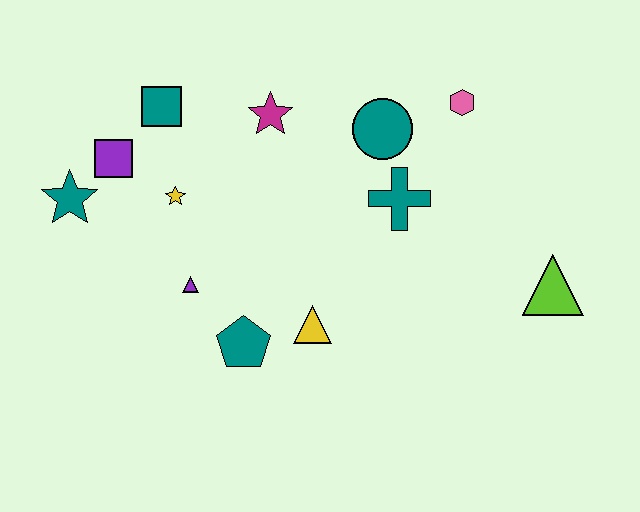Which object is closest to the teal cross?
The teal circle is closest to the teal cross.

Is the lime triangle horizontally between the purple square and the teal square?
No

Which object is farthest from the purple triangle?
The lime triangle is farthest from the purple triangle.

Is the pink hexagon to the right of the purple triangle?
Yes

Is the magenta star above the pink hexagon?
No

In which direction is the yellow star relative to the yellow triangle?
The yellow star is to the left of the yellow triangle.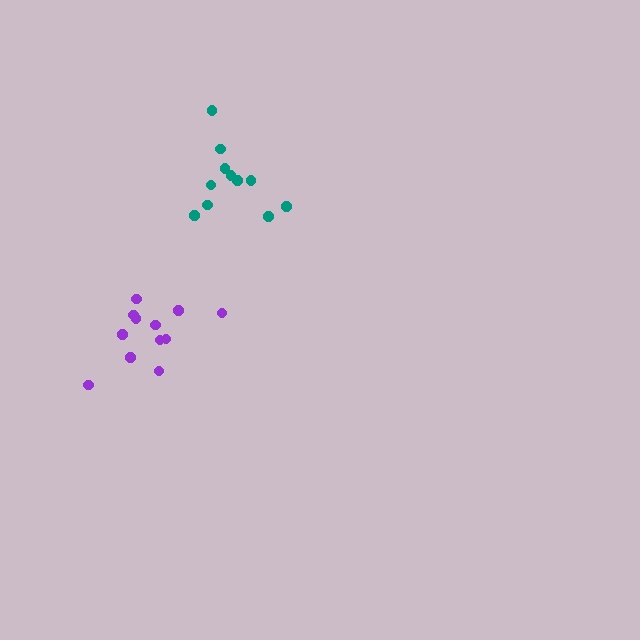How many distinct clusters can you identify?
There are 2 distinct clusters.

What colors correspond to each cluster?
The clusters are colored: purple, teal.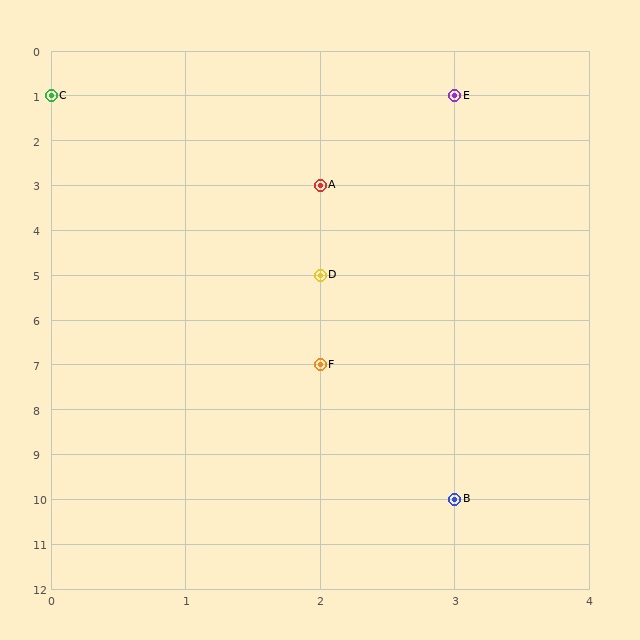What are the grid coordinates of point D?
Point D is at grid coordinates (2, 5).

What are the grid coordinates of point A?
Point A is at grid coordinates (2, 3).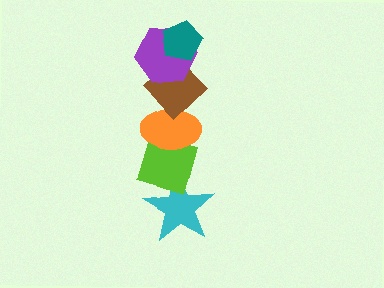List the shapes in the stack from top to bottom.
From top to bottom: the teal pentagon, the purple hexagon, the brown diamond, the orange ellipse, the lime diamond, the cyan star.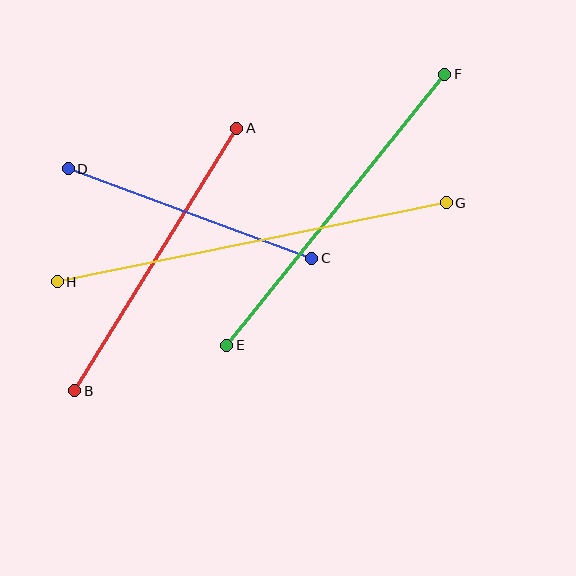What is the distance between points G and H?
The distance is approximately 397 pixels.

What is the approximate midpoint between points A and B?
The midpoint is at approximately (156, 260) pixels.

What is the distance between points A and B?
The distance is approximately 308 pixels.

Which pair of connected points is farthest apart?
Points G and H are farthest apart.